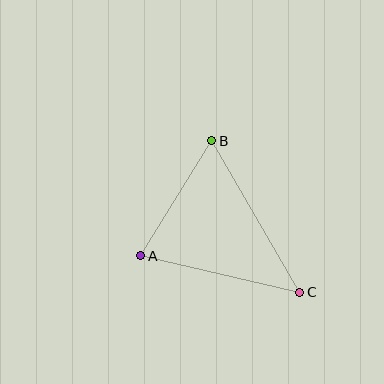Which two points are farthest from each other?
Points B and C are farthest from each other.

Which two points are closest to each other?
Points A and B are closest to each other.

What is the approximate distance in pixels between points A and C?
The distance between A and C is approximately 163 pixels.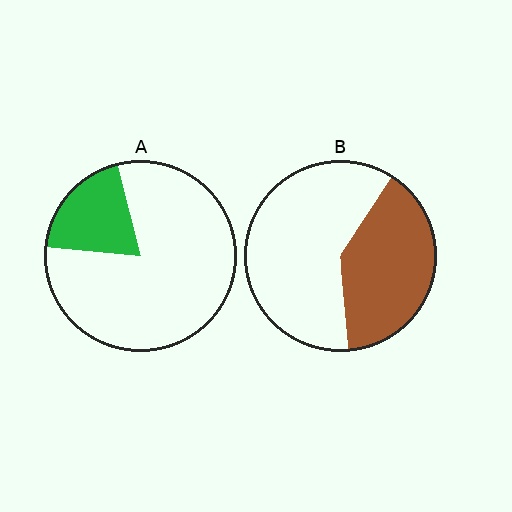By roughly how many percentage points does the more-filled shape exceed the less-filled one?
By roughly 20 percentage points (B over A).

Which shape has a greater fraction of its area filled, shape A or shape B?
Shape B.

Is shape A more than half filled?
No.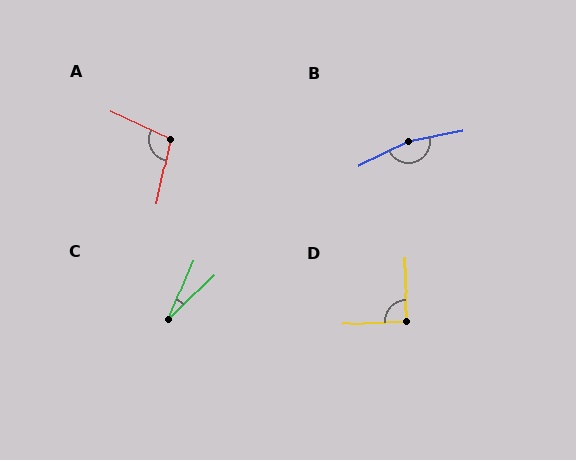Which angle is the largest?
B, at approximately 165 degrees.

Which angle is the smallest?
C, at approximately 23 degrees.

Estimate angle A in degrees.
Approximately 103 degrees.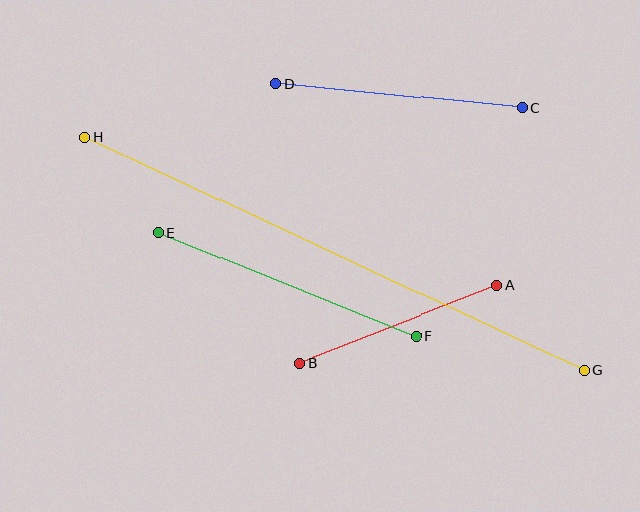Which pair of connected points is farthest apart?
Points G and H are farthest apart.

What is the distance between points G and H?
The distance is approximately 550 pixels.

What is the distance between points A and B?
The distance is approximately 212 pixels.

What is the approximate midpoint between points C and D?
The midpoint is at approximately (399, 96) pixels.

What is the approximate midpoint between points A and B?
The midpoint is at approximately (398, 324) pixels.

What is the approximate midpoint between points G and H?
The midpoint is at approximately (334, 254) pixels.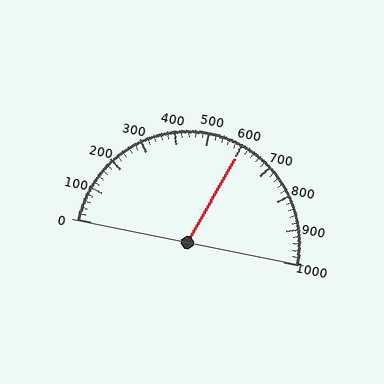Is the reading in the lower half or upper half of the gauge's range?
The reading is in the upper half of the range (0 to 1000).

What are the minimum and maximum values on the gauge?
The gauge ranges from 0 to 1000.